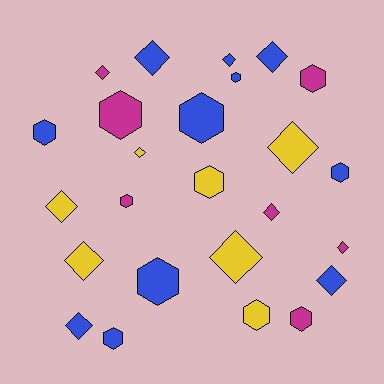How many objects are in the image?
There are 25 objects.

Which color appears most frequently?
Blue, with 11 objects.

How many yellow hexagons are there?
There are 2 yellow hexagons.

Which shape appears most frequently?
Diamond, with 13 objects.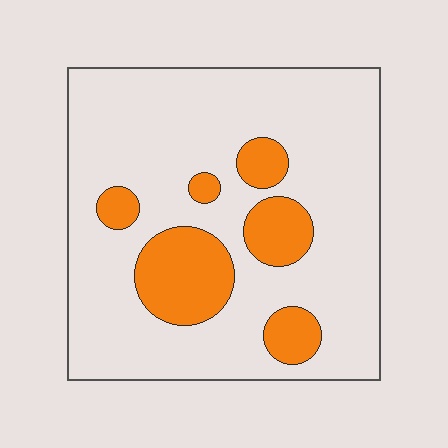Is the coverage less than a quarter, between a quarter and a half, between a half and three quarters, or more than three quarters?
Less than a quarter.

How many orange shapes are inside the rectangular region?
6.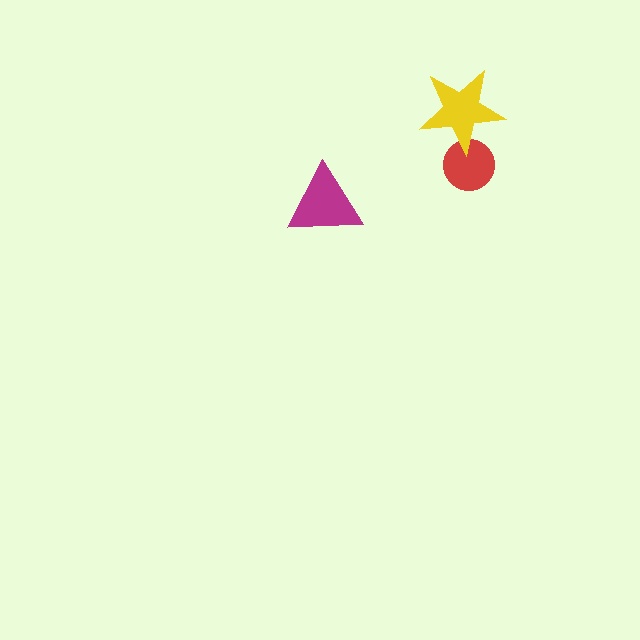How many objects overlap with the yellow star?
1 object overlaps with the yellow star.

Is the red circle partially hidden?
Yes, it is partially covered by another shape.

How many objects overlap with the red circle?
1 object overlaps with the red circle.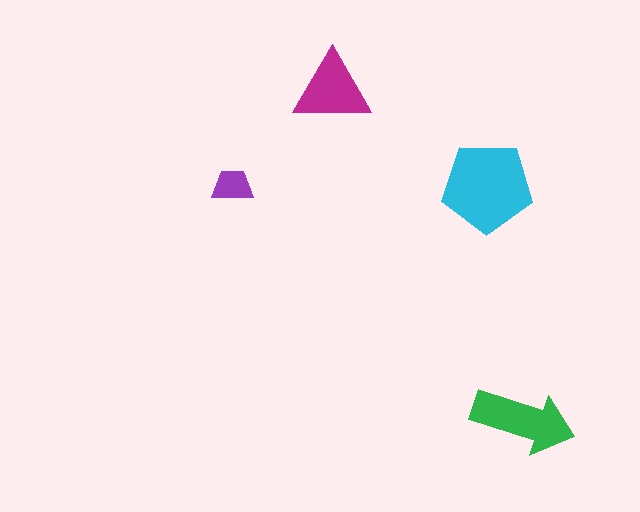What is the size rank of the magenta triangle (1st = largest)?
3rd.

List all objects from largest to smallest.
The cyan pentagon, the green arrow, the magenta triangle, the purple trapezoid.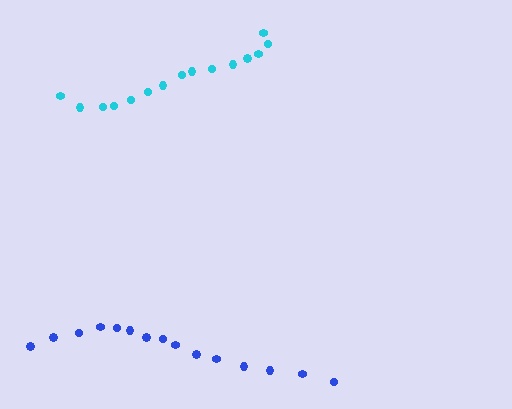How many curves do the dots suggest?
There are 2 distinct paths.